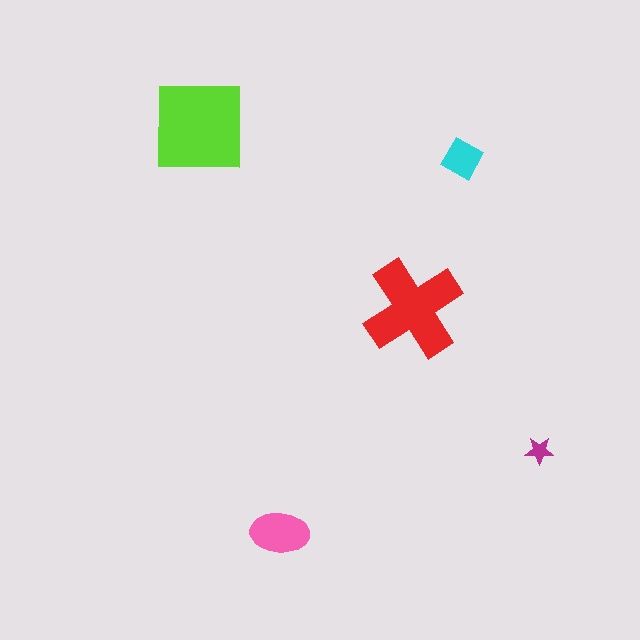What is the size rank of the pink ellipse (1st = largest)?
3rd.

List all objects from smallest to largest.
The magenta star, the cyan square, the pink ellipse, the red cross, the lime square.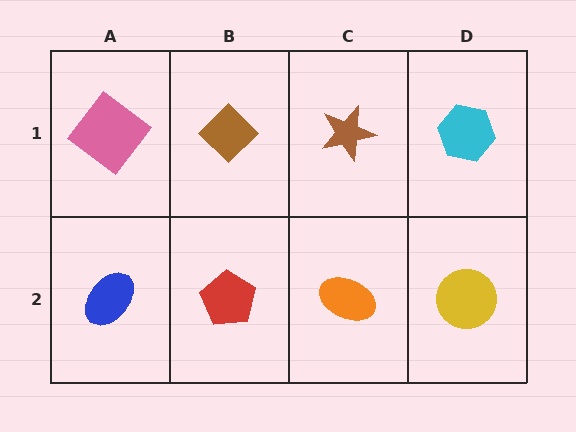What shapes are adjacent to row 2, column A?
A pink diamond (row 1, column A), a red pentagon (row 2, column B).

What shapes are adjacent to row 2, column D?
A cyan hexagon (row 1, column D), an orange ellipse (row 2, column C).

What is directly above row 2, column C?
A brown star.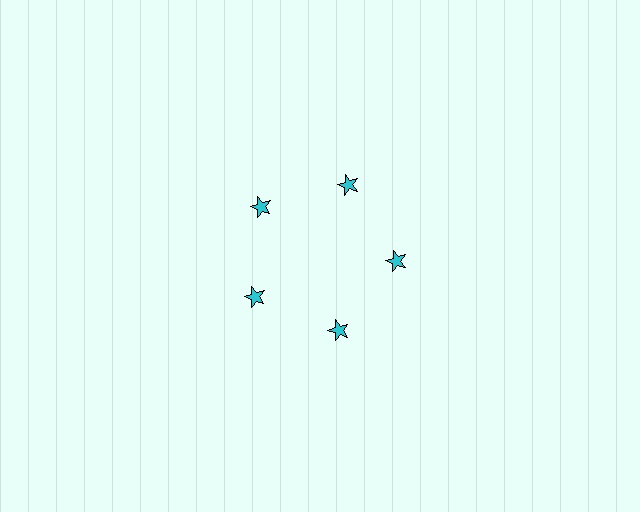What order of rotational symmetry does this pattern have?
This pattern has 5-fold rotational symmetry.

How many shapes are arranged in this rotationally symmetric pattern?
There are 5 shapes, arranged in 5 groups of 1.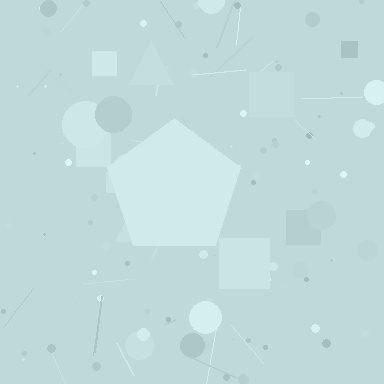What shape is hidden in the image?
A pentagon is hidden in the image.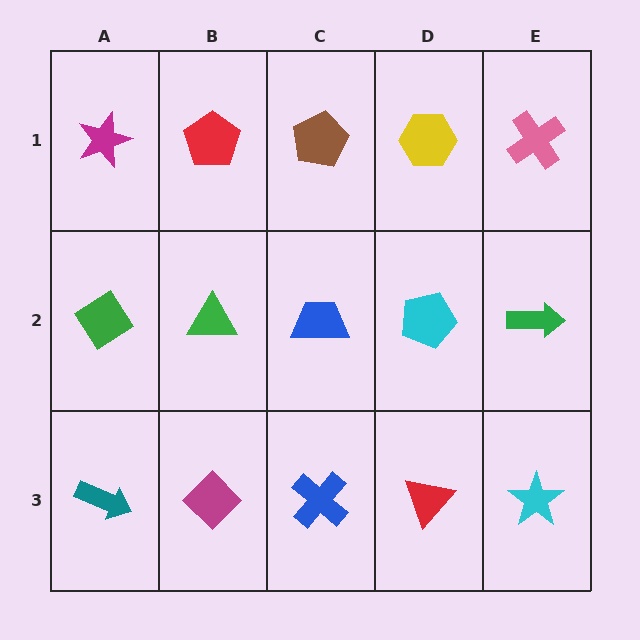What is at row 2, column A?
A green diamond.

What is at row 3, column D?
A red triangle.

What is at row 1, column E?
A pink cross.